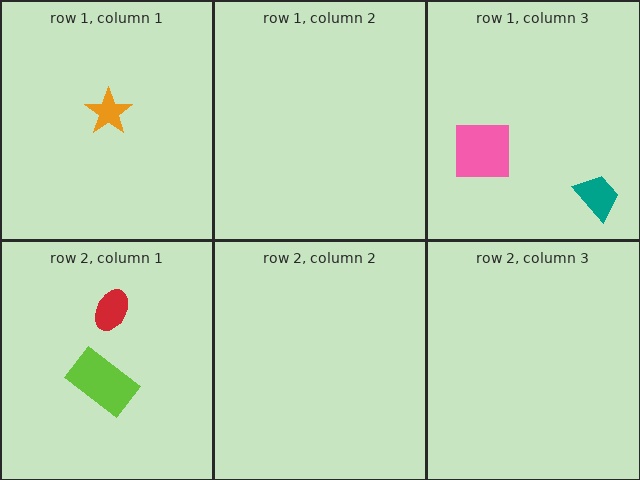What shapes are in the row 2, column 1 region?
The red ellipse, the lime rectangle.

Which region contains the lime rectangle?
The row 2, column 1 region.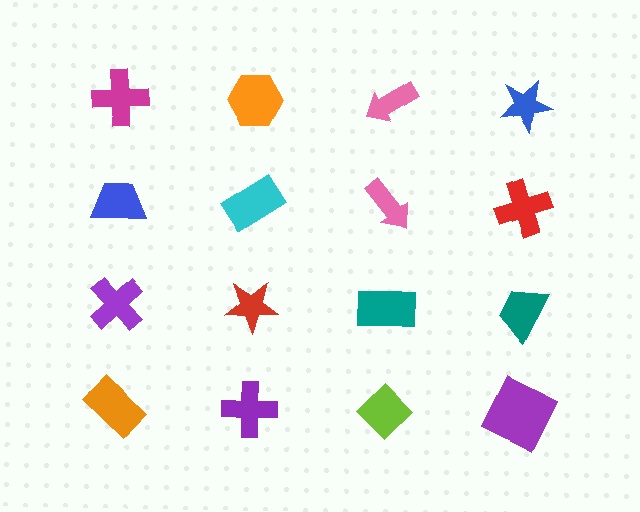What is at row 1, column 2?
An orange hexagon.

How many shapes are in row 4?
4 shapes.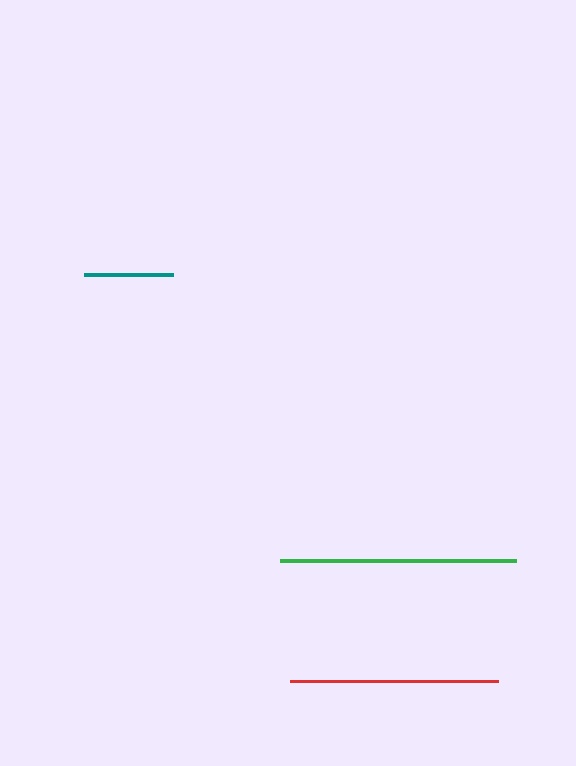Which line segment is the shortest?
The teal line is the shortest at approximately 89 pixels.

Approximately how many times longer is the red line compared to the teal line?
The red line is approximately 2.3 times the length of the teal line.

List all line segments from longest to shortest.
From longest to shortest: green, red, teal.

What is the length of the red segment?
The red segment is approximately 207 pixels long.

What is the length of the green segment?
The green segment is approximately 236 pixels long.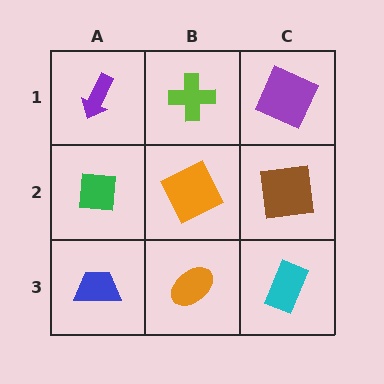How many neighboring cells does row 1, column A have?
2.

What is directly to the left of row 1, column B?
A purple arrow.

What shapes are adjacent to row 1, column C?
A brown square (row 2, column C), a lime cross (row 1, column B).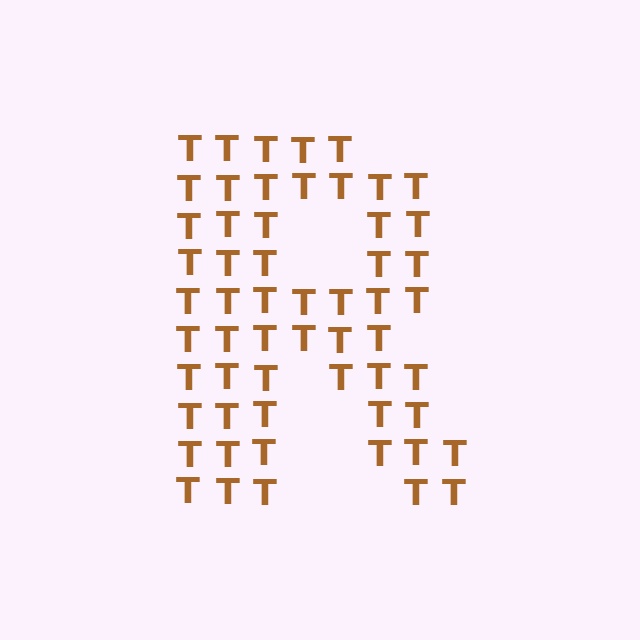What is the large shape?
The large shape is the letter R.